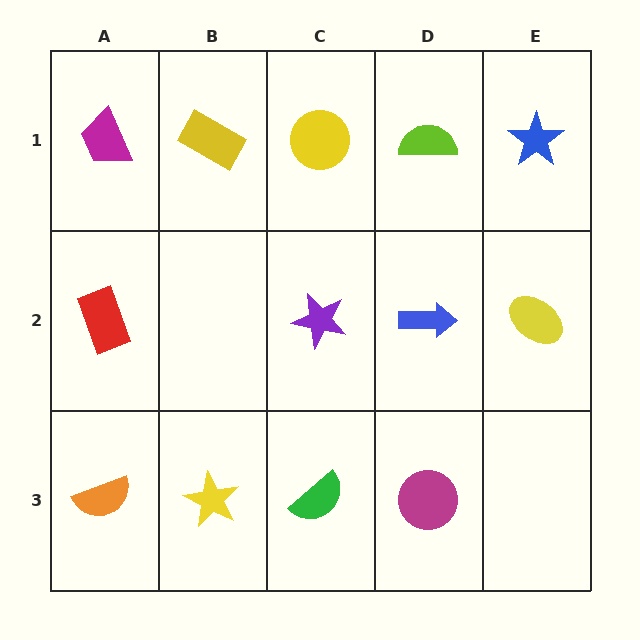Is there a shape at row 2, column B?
No, that cell is empty.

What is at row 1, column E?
A blue star.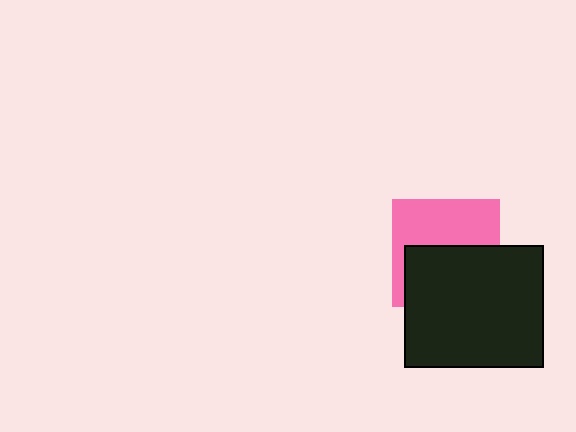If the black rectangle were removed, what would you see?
You would see the complete pink square.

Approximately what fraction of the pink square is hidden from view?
Roughly 51% of the pink square is hidden behind the black rectangle.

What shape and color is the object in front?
The object in front is a black rectangle.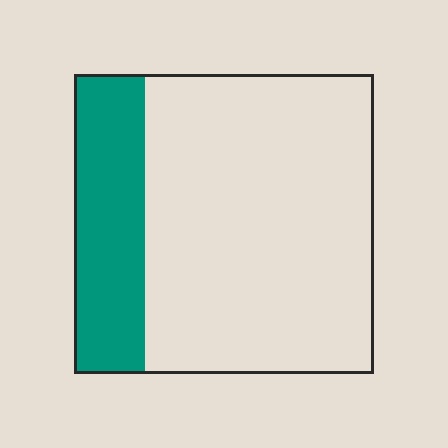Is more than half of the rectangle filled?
No.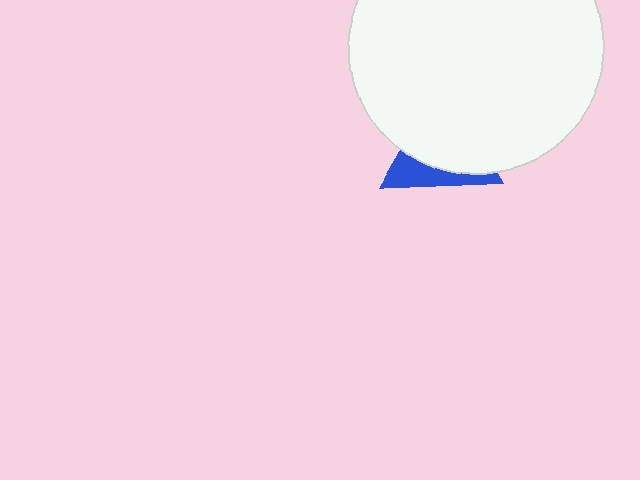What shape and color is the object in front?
The object in front is a white circle.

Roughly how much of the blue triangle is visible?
A small part of it is visible (roughly 32%).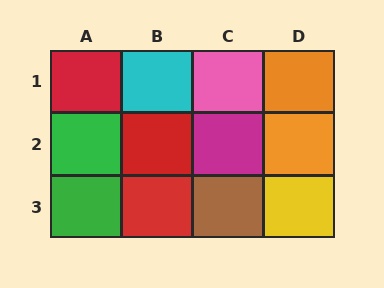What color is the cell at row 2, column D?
Orange.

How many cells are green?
2 cells are green.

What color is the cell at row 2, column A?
Green.